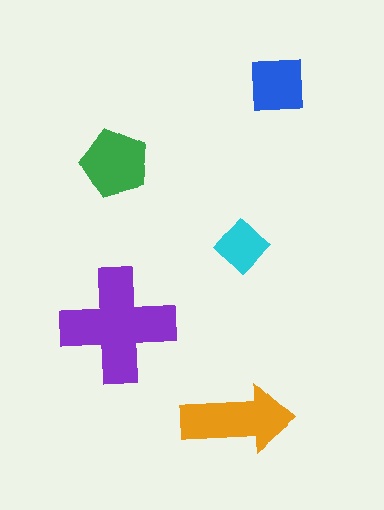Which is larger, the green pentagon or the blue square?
The green pentagon.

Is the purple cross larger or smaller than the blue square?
Larger.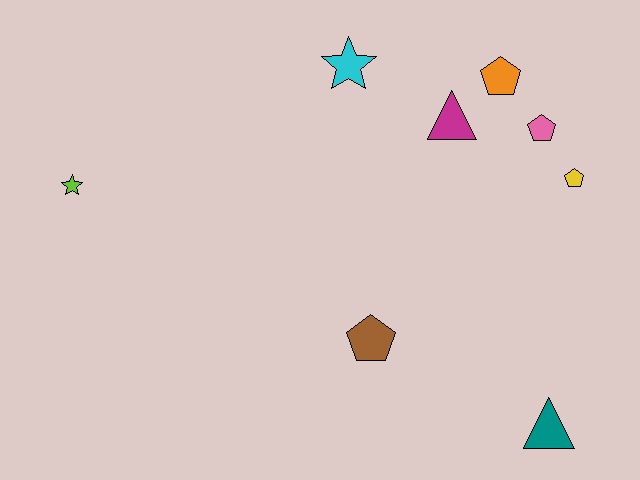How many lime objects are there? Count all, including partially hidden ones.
There is 1 lime object.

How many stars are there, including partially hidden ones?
There are 2 stars.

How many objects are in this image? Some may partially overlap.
There are 8 objects.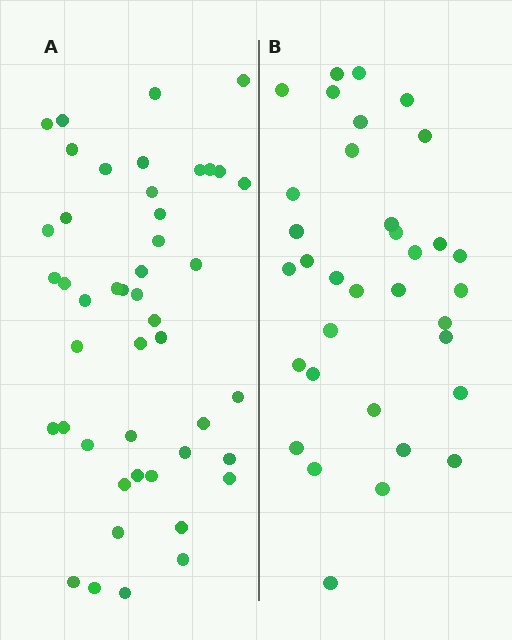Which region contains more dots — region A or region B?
Region A (the left region) has more dots.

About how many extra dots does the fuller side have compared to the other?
Region A has roughly 12 or so more dots than region B.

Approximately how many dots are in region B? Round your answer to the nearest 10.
About 30 dots. (The exact count is 34, which rounds to 30.)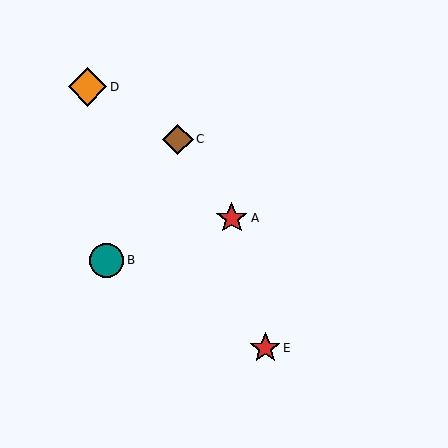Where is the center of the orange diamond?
The center of the orange diamond is at (88, 87).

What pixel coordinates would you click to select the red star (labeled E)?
Click at (265, 348) to select the red star E.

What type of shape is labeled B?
Shape B is a teal circle.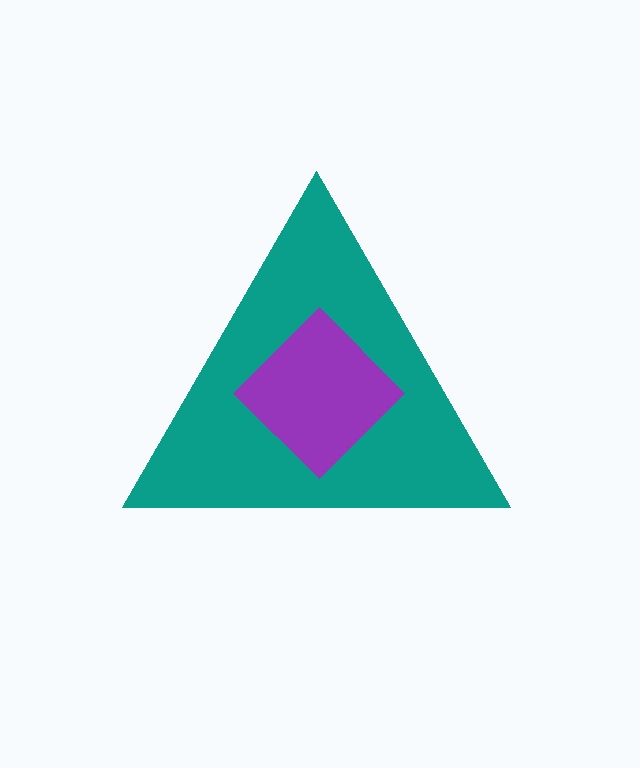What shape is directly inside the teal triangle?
The purple diamond.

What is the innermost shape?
The purple diamond.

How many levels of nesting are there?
2.